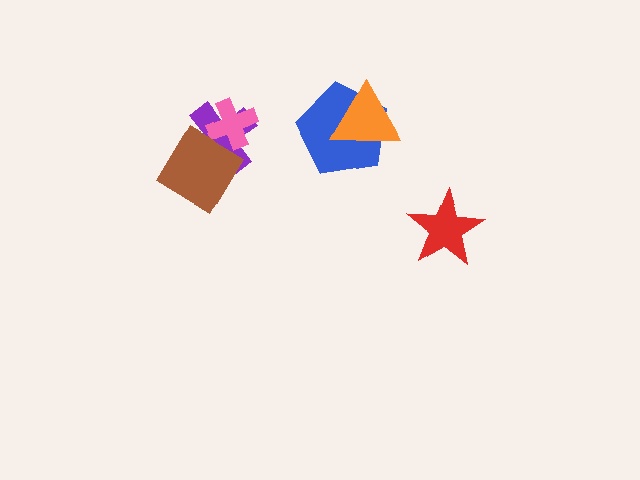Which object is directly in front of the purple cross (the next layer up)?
The pink cross is directly in front of the purple cross.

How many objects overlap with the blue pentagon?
1 object overlaps with the blue pentagon.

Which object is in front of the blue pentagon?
The orange triangle is in front of the blue pentagon.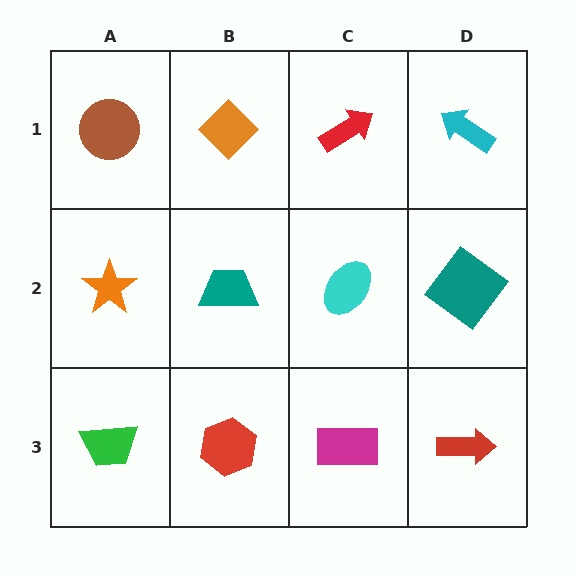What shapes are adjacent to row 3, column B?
A teal trapezoid (row 2, column B), a green trapezoid (row 3, column A), a magenta rectangle (row 3, column C).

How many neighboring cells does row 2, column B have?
4.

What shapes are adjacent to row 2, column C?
A red arrow (row 1, column C), a magenta rectangle (row 3, column C), a teal trapezoid (row 2, column B), a teal diamond (row 2, column D).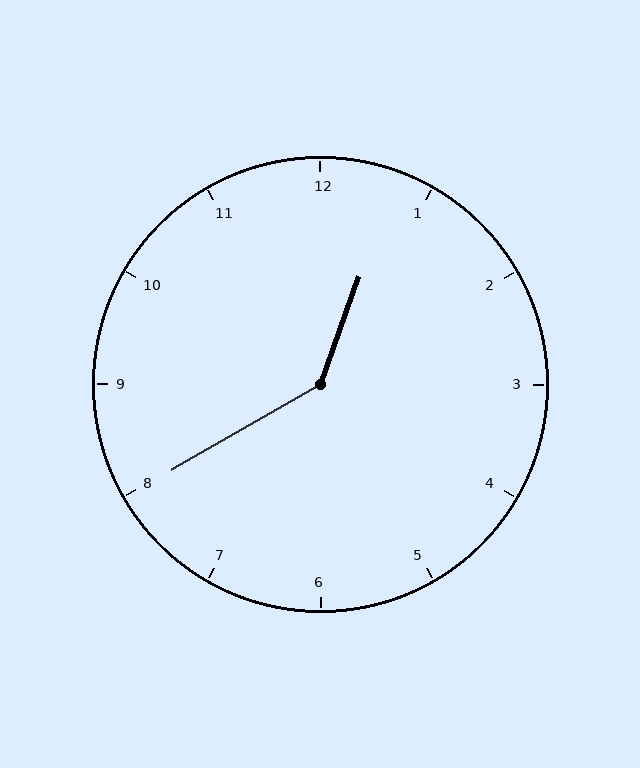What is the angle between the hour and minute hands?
Approximately 140 degrees.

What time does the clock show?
12:40.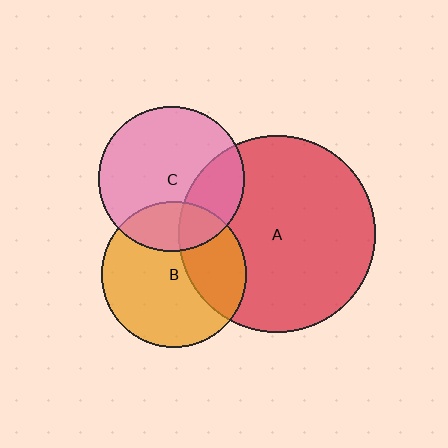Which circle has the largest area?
Circle A (red).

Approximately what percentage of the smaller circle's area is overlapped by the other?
Approximately 30%.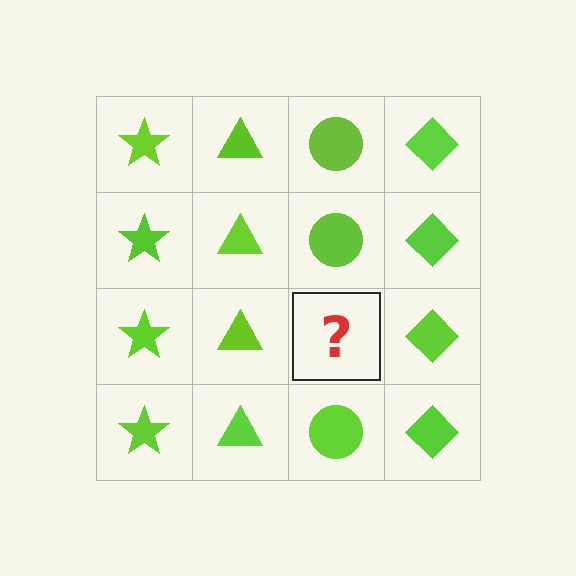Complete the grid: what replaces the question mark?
The question mark should be replaced with a lime circle.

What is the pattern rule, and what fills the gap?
The rule is that each column has a consistent shape. The gap should be filled with a lime circle.